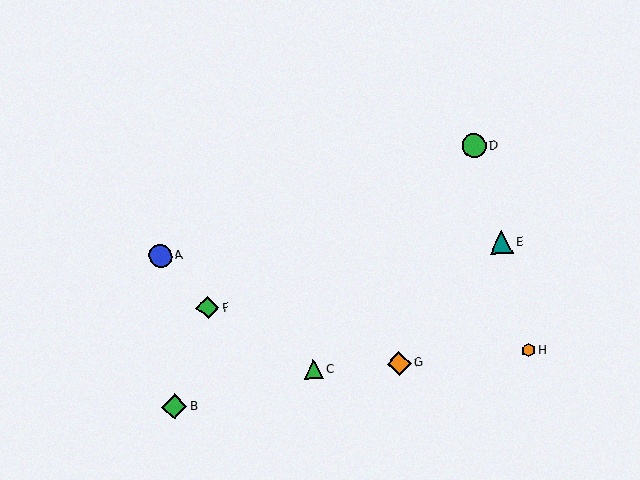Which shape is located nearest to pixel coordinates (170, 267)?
The blue circle (labeled A) at (160, 256) is nearest to that location.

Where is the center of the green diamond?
The center of the green diamond is at (208, 308).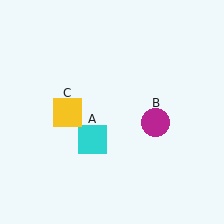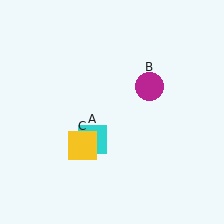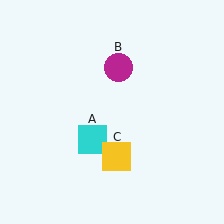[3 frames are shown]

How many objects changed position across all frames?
2 objects changed position: magenta circle (object B), yellow square (object C).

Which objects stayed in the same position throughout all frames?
Cyan square (object A) remained stationary.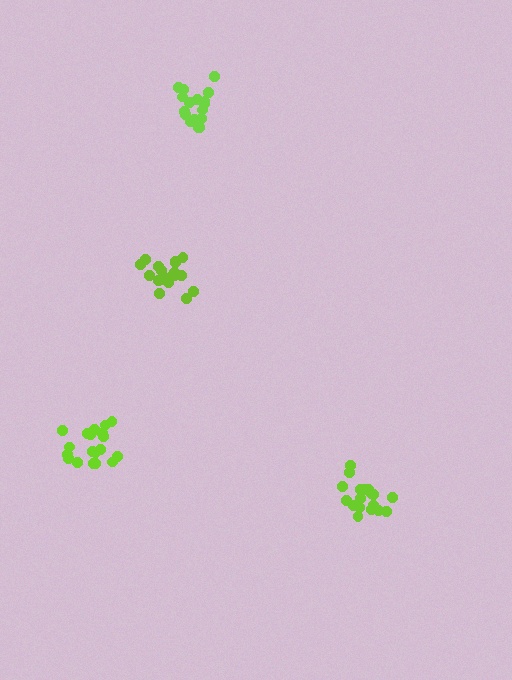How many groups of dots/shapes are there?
There are 4 groups.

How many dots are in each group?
Group 1: 18 dots, Group 2: 19 dots, Group 3: 19 dots, Group 4: 17 dots (73 total).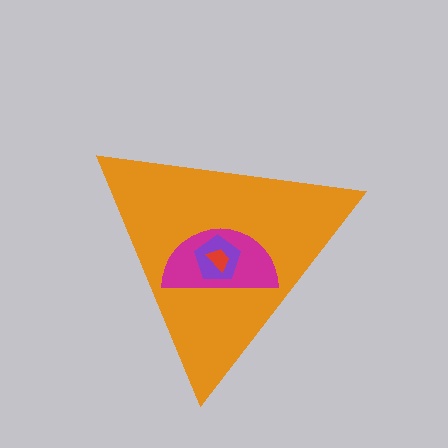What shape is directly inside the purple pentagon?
The red trapezoid.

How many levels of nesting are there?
4.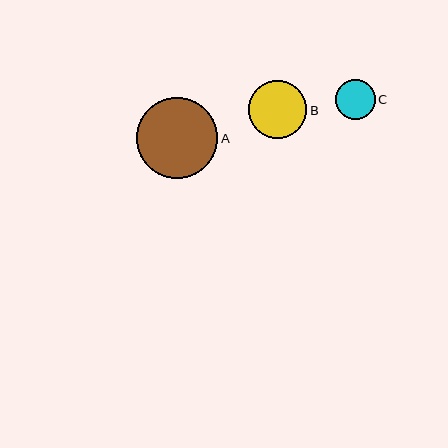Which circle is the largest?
Circle A is the largest with a size of approximately 81 pixels.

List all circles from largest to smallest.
From largest to smallest: A, B, C.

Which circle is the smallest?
Circle C is the smallest with a size of approximately 40 pixels.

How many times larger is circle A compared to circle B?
Circle A is approximately 1.4 times the size of circle B.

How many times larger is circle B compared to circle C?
Circle B is approximately 1.5 times the size of circle C.